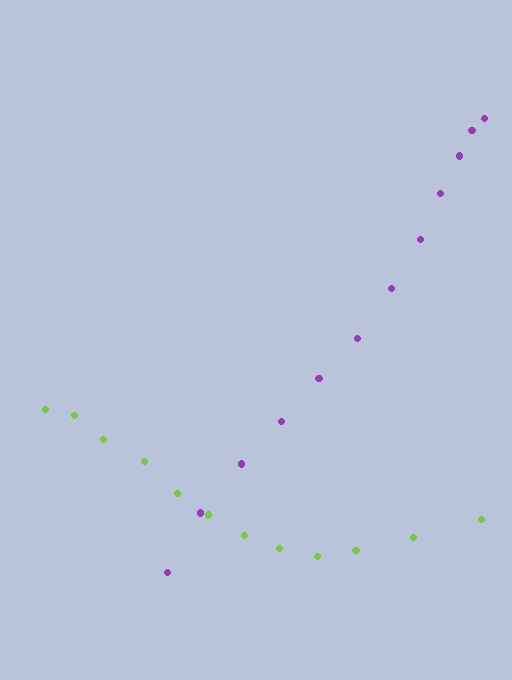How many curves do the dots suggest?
There are 2 distinct paths.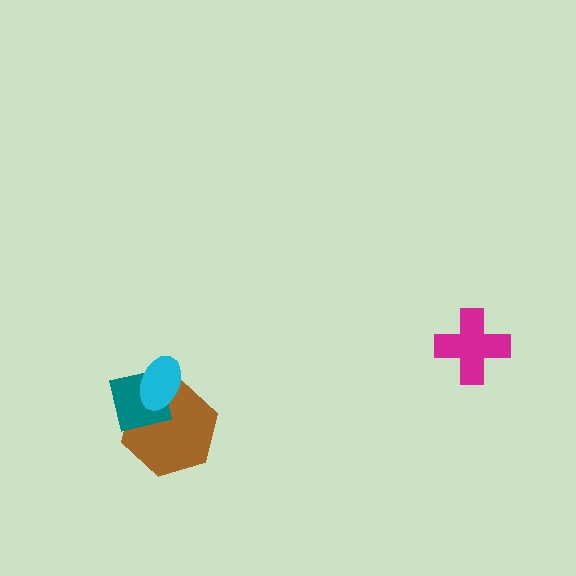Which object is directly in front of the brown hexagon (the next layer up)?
The teal square is directly in front of the brown hexagon.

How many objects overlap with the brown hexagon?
2 objects overlap with the brown hexagon.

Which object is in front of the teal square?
The cyan ellipse is in front of the teal square.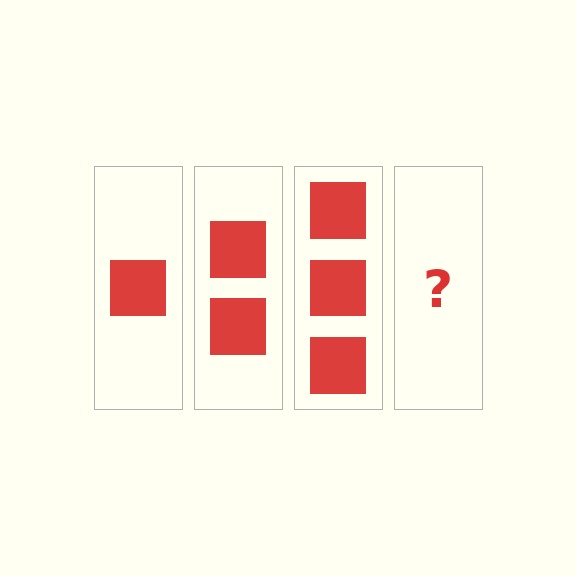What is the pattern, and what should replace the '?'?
The pattern is that each step adds one more square. The '?' should be 4 squares.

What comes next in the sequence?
The next element should be 4 squares.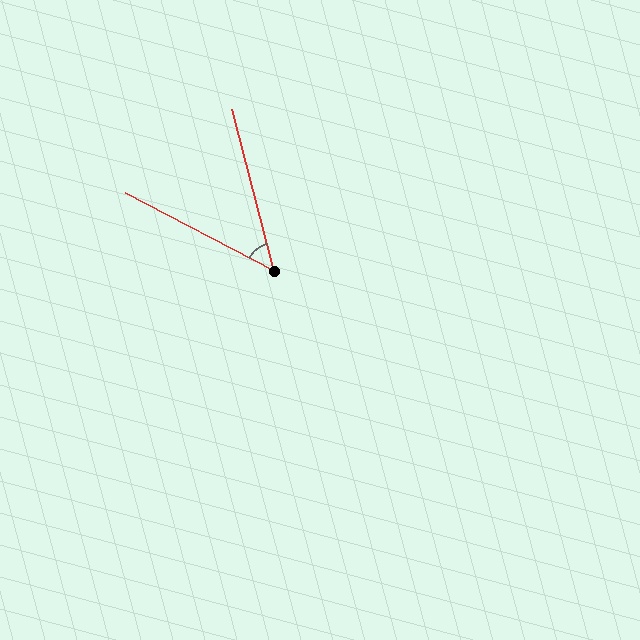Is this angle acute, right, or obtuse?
It is acute.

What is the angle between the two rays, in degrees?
Approximately 48 degrees.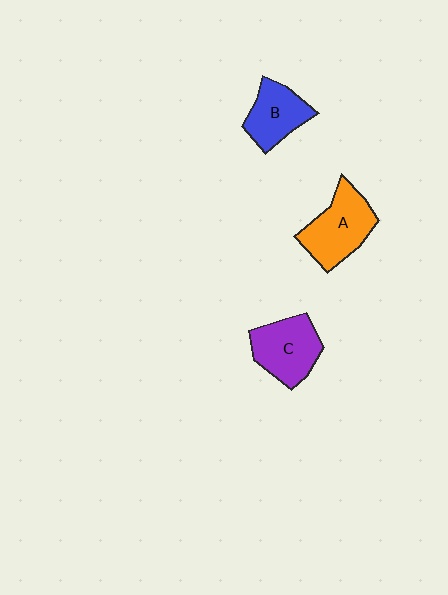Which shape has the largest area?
Shape A (orange).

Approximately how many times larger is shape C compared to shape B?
Approximately 1.2 times.